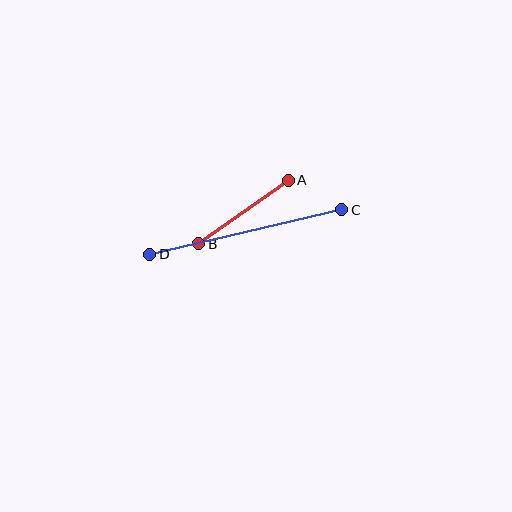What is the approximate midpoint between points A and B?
The midpoint is at approximately (244, 212) pixels.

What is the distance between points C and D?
The distance is approximately 197 pixels.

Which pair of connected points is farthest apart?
Points C and D are farthest apart.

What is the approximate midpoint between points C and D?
The midpoint is at approximately (246, 232) pixels.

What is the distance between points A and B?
The distance is approximately 110 pixels.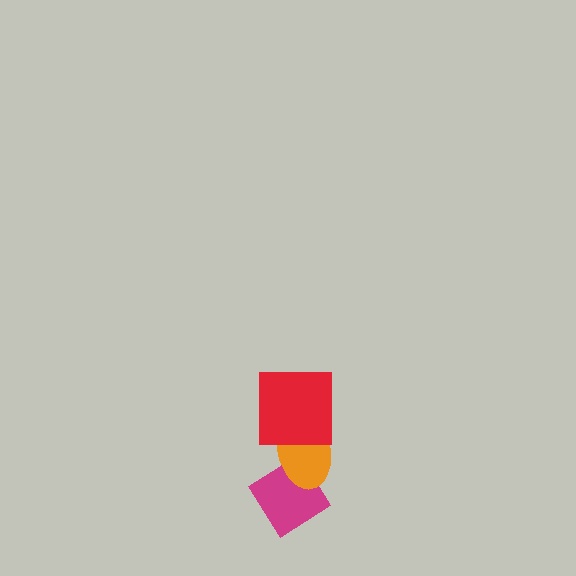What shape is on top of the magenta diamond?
The orange ellipse is on top of the magenta diamond.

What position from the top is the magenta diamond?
The magenta diamond is 3rd from the top.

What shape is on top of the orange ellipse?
The red square is on top of the orange ellipse.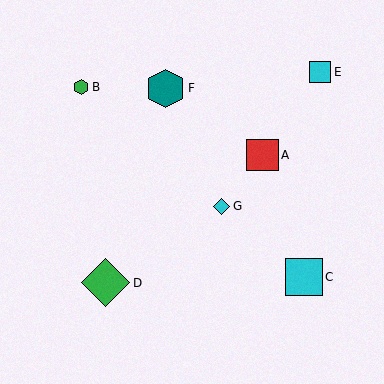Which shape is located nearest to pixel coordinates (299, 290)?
The cyan square (labeled C) at (304, 277) is nearest to that location.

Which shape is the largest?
The green diamond (labeled D) is the largest.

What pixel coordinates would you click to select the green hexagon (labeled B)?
Click at (81, 87) to select the green hexagon B.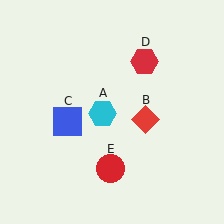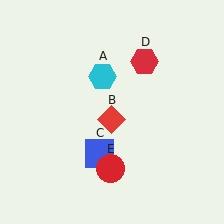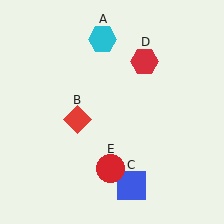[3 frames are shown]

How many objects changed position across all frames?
3 objects changed position: cyan hexagon (object A), red diamond (object B), blue square (object C).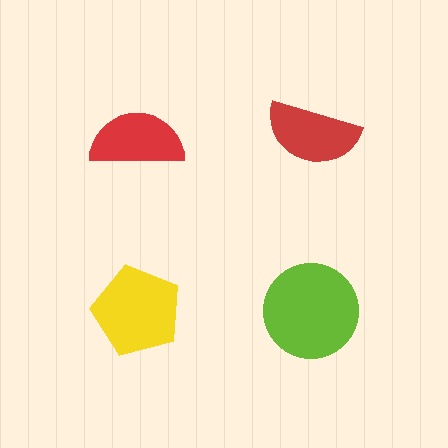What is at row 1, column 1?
A red semicircle.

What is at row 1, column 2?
A red semicircle.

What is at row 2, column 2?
A lime circle.